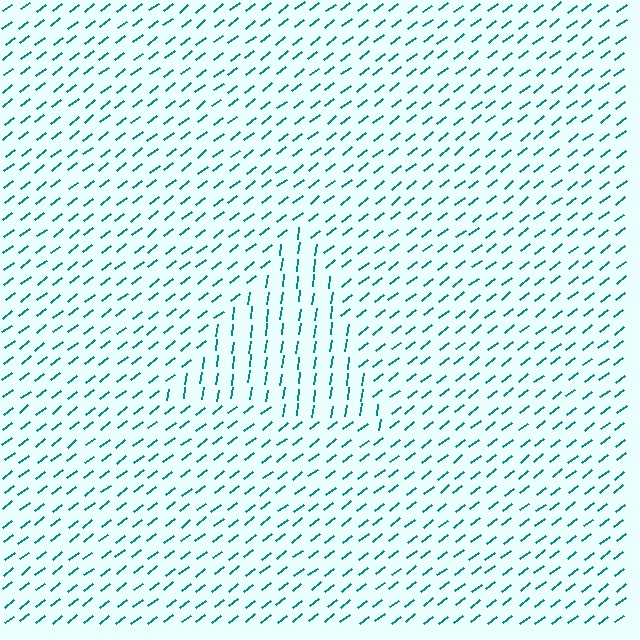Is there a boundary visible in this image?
Yes, there is a texture boundary formed by a change in line orientation.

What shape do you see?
I see a triangle.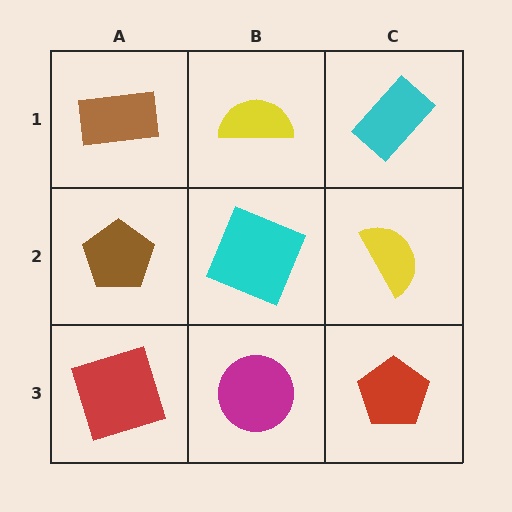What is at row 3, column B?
A magenta circle.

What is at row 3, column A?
A red square.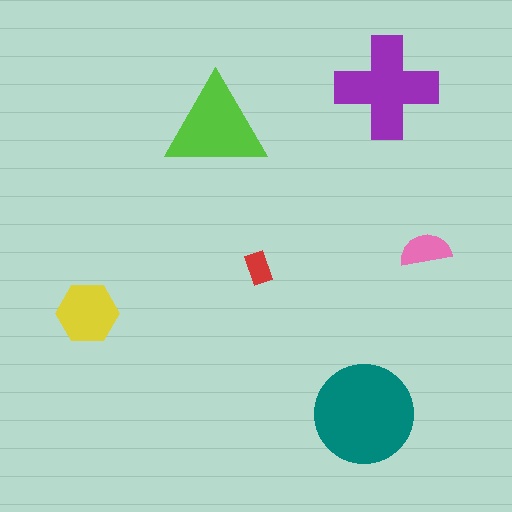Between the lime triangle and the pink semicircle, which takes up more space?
The lime triangle.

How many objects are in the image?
There are 6 objects in the image.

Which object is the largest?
The teal circle.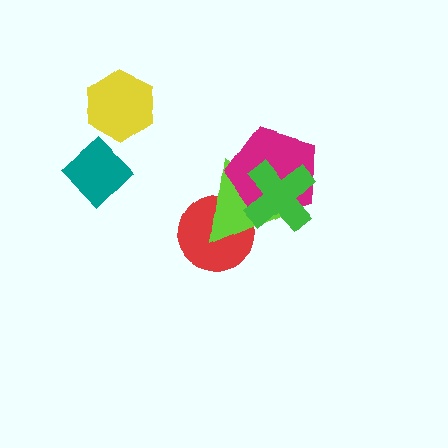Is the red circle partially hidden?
Yes, it is partially covered by another shape.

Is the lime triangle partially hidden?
Yes, it is partially covered by another shape.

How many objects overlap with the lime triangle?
3 objects overlap with the lime triangle.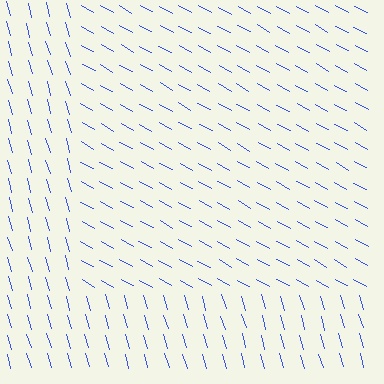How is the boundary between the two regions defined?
The boundary is defined purely by a change in line orientation (approximately 45 degrees difference). All lines are the same color and thickness.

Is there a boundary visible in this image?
Yes, there is a texture boundary formed by a change in line orientation.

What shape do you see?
I see a rectangle.